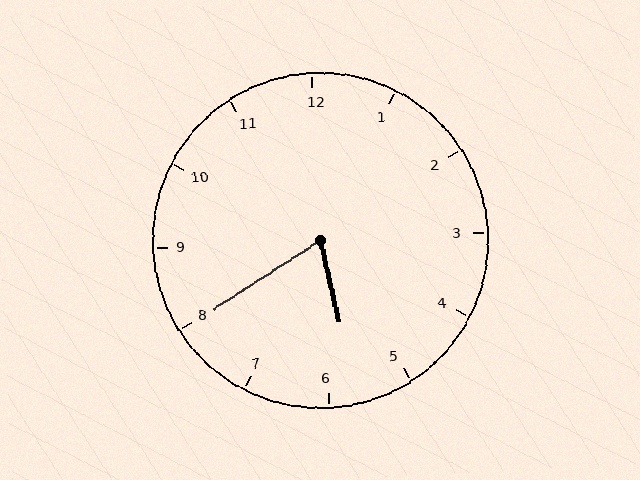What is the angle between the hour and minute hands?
Approximately 70 degrees.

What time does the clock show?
5:40.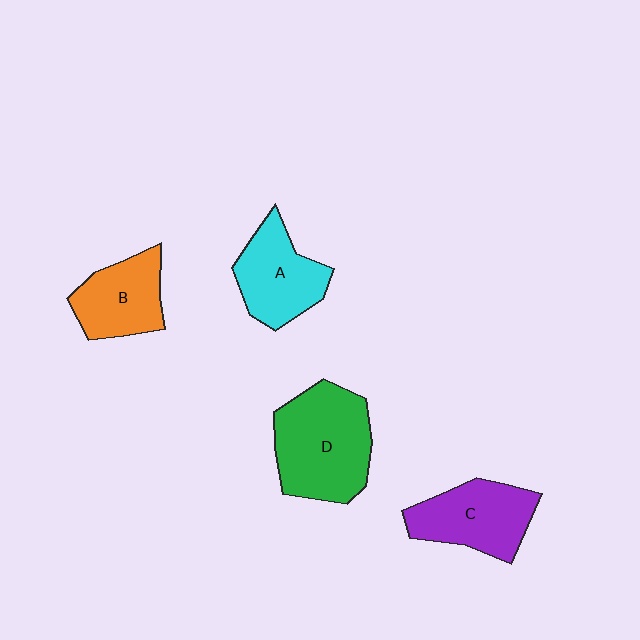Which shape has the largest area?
Shape D (green).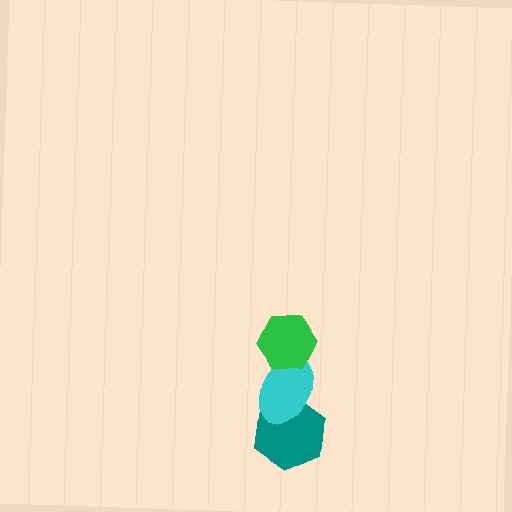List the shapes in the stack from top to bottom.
From top to bottom: the green hexagon, the cyan ellipse, the teal hexagon.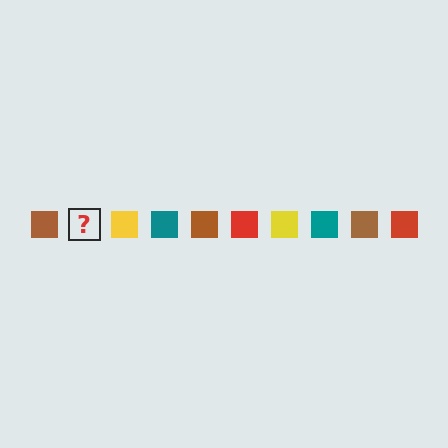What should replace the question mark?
The question mark should be replaced with a red square.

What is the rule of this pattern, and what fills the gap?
The rule is that the pattern cycles through brown, red, yellow, teal squares. The gap should be filled with a red square.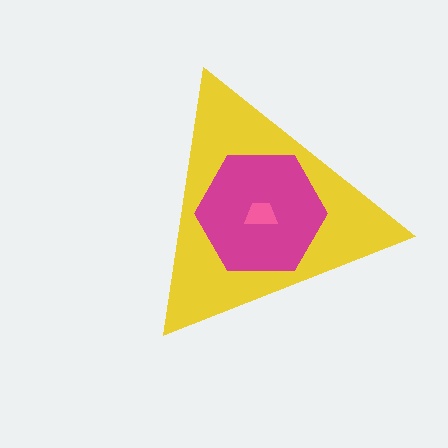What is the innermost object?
The pink trapezoid.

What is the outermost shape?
The yellow triangle.